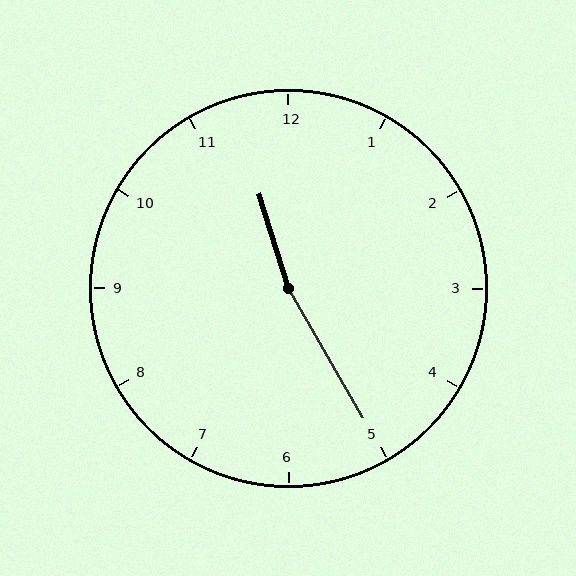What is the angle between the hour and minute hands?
Approximately 168 degrees.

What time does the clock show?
11:25.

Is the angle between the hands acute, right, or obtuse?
It is obtuse.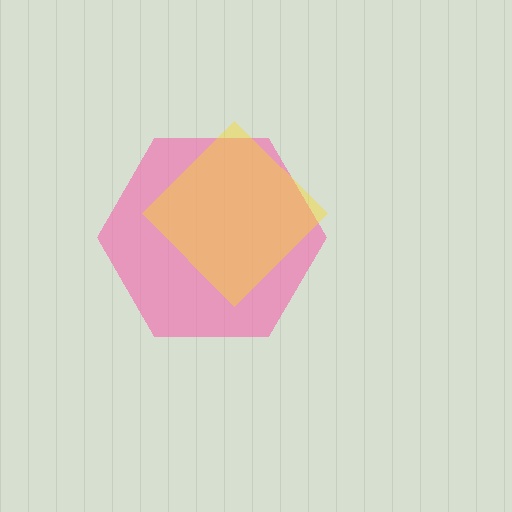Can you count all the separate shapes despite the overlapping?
Yes, there are 2 separate shapes.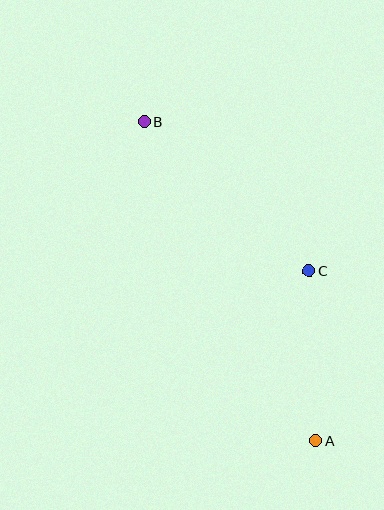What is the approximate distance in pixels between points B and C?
The distance between B and C is approximately 222 pixels.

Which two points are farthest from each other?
Points A and B are farthest from each other.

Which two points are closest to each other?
Points A and C are closest to each other.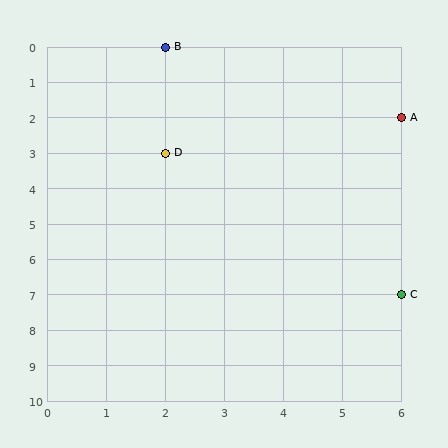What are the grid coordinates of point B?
Point B is at grid coordinates (2, 0).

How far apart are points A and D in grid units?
Points A and D are 4 columns and 1 row apart (about 4.1 grid units diagonally).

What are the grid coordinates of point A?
Point A is at grid coordinates (6, 2).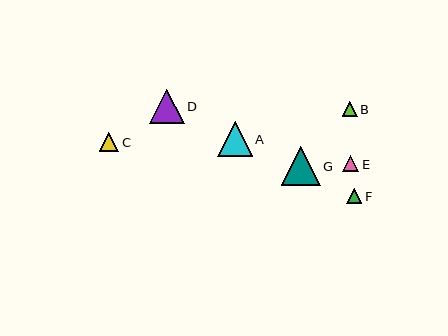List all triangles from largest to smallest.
From largest to smallest: G, A, D, C, E, B, F.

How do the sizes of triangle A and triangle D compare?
Triangle A and triangle D are approximately the same size.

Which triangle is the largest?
Triangle G is the largest with a size of approximately 39 pixels.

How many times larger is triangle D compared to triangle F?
Triangle D is approximately 2.3 times the size of triangle F.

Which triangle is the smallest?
Triangle F is the smallest with a size of approximately 15 pixels.